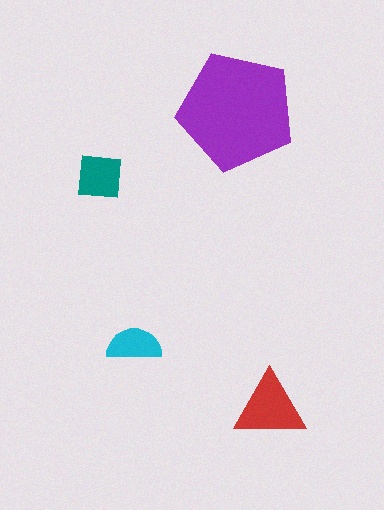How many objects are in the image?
There are 4 objects in the image.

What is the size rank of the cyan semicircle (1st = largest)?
4th.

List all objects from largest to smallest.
The purple pentagon, the red triangle, the teal square, the cyan semicircle.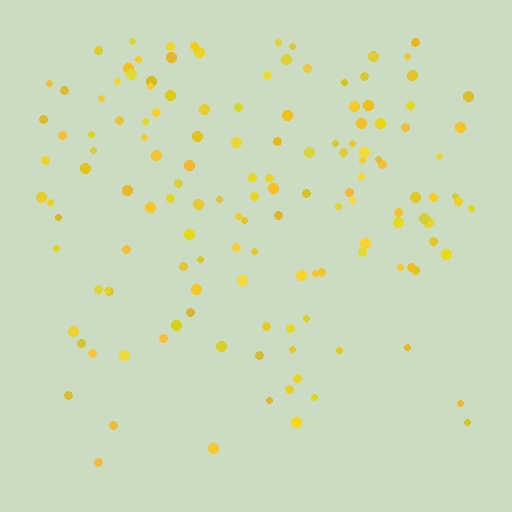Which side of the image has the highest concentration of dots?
The top.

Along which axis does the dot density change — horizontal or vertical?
Vertical.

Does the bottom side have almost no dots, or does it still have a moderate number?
Still a moderate number, just noticeably fewer than the top.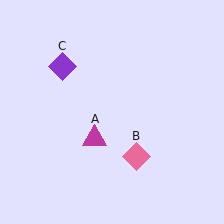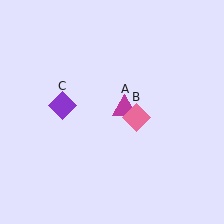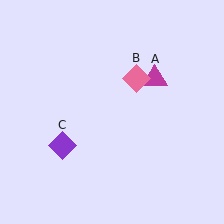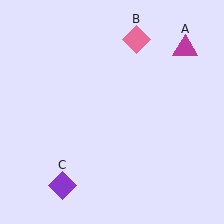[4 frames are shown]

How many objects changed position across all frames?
3 objects changed position: magenta triangle (object A), pink diamond (object B), purple diamond (object C).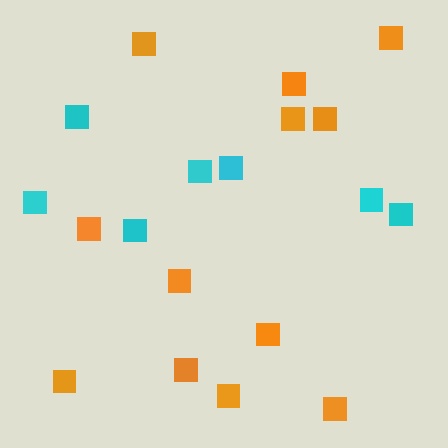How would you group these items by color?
There are 2 groups: one group of cyan squares (7) and one group of orange squares (12).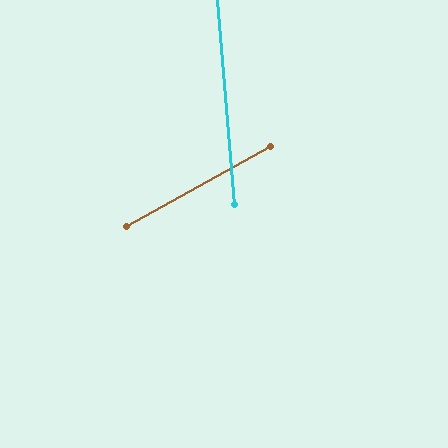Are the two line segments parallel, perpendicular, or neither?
Neither parallel nor perpendicular — they differ by about 66°.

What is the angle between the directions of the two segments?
Approximately 66 degrees.